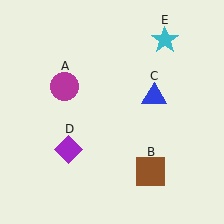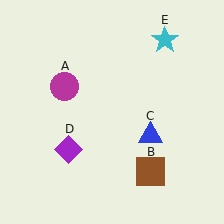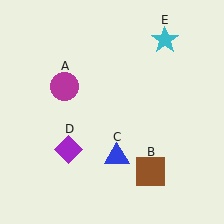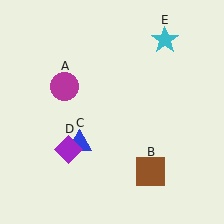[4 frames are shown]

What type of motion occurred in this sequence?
The blue triangle (object C) rotated clockwise around the center of the scene.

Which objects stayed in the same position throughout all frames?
Magenta circle (object A) and brown square (object B) and purple diamond (object D) and cyan star (object E) remained stationary.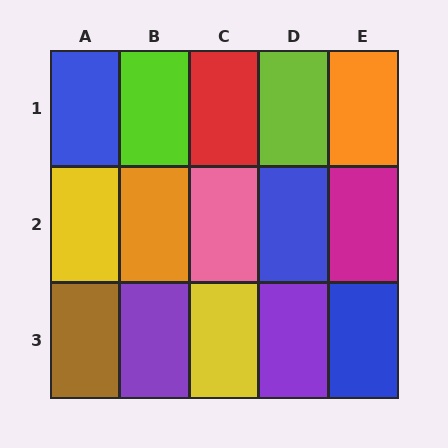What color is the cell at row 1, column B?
Lime.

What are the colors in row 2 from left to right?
Yellow, orange, pink, blue, magenta.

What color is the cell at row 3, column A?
Brown.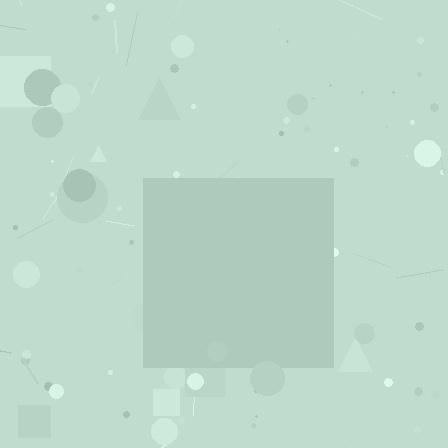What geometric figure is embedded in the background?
A square is embedded in the background.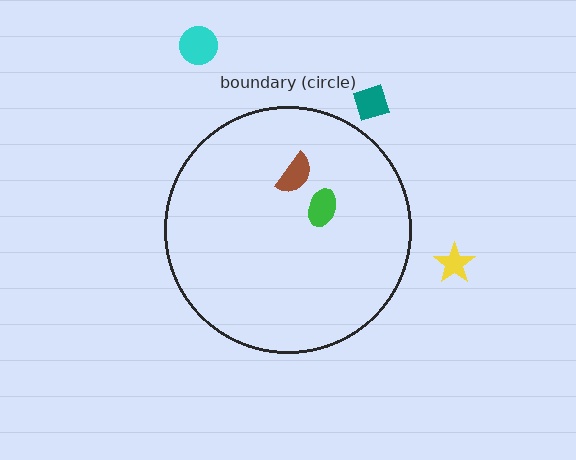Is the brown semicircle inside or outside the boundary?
Inside.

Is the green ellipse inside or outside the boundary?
Inside.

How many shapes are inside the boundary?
2 inside, 3 outside.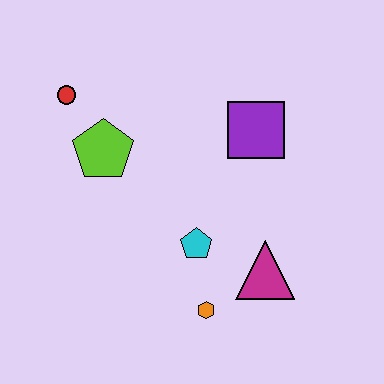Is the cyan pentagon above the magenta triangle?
Yes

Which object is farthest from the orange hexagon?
The red circle is farthest from the orange hexagon.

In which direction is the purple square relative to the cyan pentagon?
The purple square is above the cyan pentagon.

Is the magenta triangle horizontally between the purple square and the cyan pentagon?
No